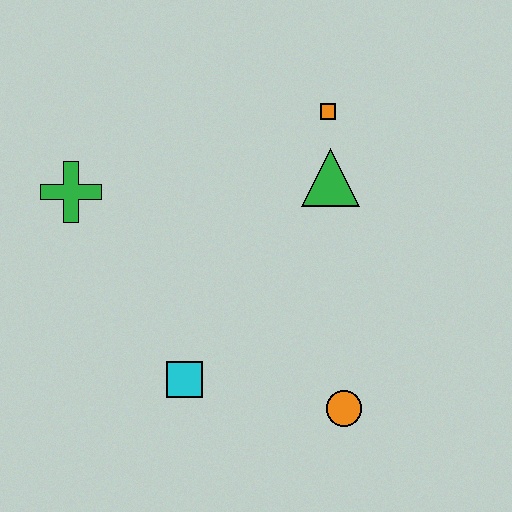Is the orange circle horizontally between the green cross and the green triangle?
No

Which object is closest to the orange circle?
The cyan square is closest to the orange circle.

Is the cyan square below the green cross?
Yes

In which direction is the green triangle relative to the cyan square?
The green triangle is above the cyan square.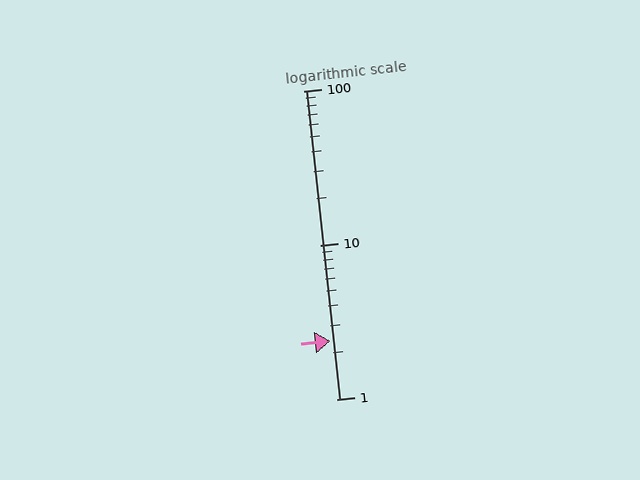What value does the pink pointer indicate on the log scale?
The pointer indicates approximately 2.4.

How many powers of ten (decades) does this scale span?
The scale spans 2 decades, from 1 to 100.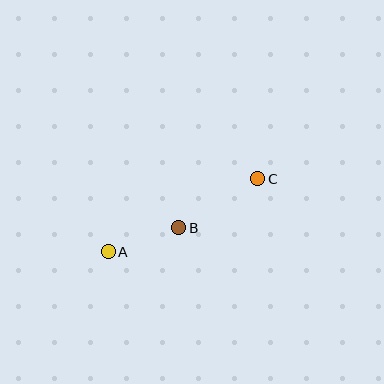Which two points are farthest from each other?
Points A and C are farthest from each other.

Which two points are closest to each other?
Points A and B are closest to each other.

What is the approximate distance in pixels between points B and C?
The distance between B and C is approximately 93 pixels.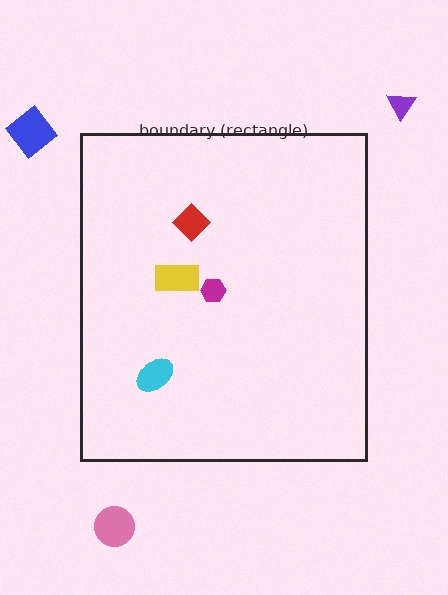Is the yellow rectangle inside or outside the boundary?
Inside.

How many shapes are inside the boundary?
4 inside, 3 outside.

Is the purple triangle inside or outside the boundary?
Outside.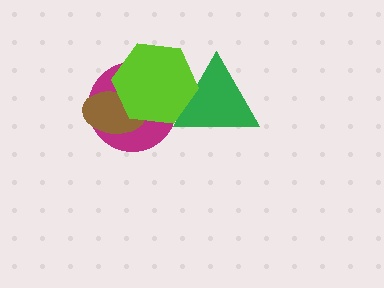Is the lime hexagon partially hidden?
No, no other shape covers it.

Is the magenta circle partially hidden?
Yes, it is partially covered by another shape.